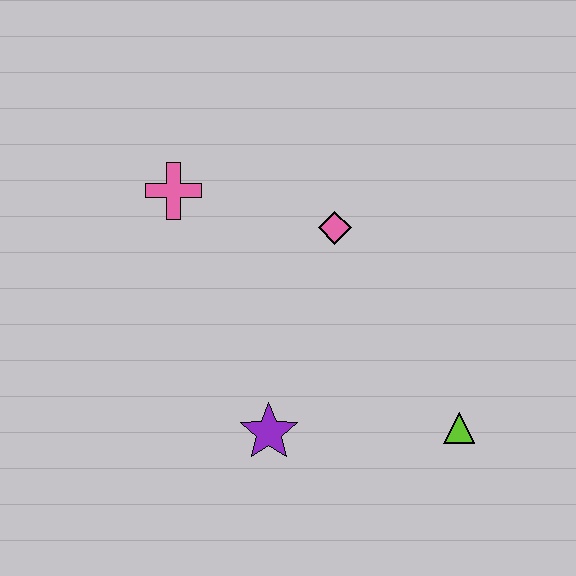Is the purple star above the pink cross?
No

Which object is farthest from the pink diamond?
The lime triangle is farthest from the pink diamond.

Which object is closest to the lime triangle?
The purple star is closest to the lime triangle.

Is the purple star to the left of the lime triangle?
Yes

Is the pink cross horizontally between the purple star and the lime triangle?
No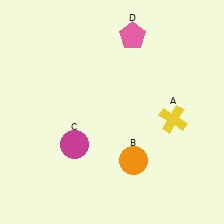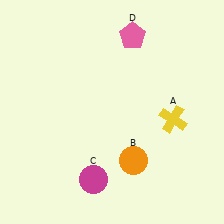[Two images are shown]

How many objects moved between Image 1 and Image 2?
1 object moved between the two images.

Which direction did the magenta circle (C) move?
The magenta circle (C) moved down.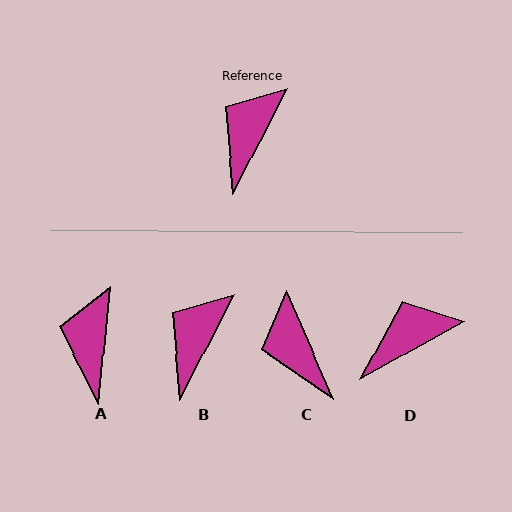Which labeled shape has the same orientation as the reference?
B.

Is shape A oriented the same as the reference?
No, it is off by about 22 degrees.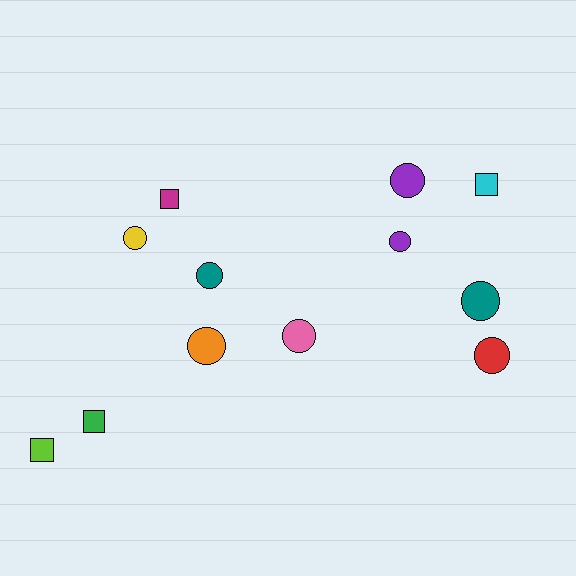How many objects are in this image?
There are 12 objects.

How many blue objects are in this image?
There are no blue objects.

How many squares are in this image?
There are 4 squares.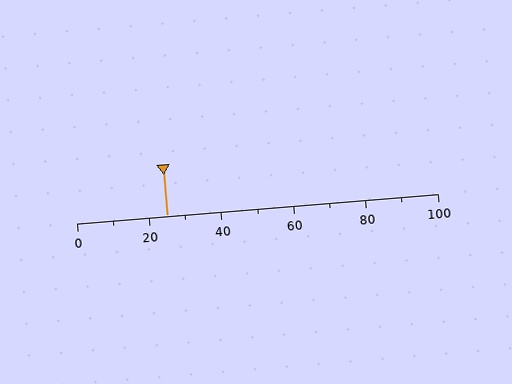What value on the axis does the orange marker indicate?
The marker indicates approximately 25.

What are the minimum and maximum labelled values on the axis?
The axis runs from 0 to 100.